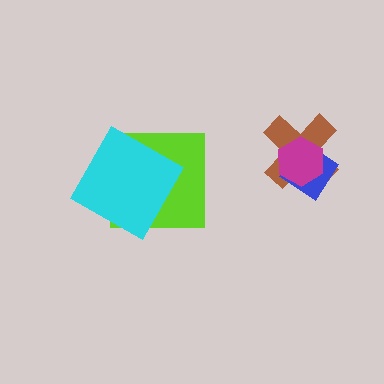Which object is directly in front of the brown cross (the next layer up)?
The blue diamond is directly in front of the brown cross.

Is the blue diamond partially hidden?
Yes, it is partially covered by another shape.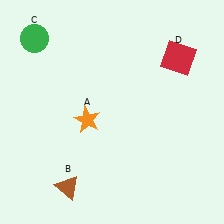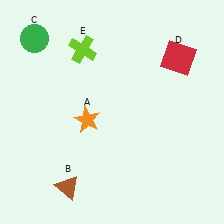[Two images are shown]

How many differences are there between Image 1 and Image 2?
There is 1 difference between the two images.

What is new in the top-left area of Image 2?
A lime cross (E) was added in the top-left area of Image 2.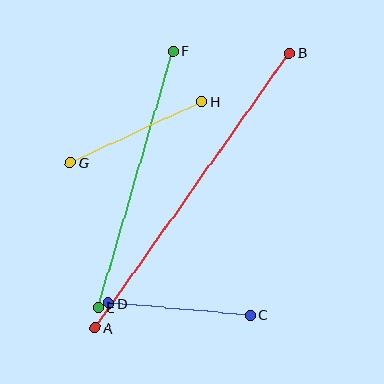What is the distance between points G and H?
The distance is approximately 145 pixels.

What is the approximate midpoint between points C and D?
The midpoint is at approximately (179, 309) pixels.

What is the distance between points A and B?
The distance is approximately 337 pixels.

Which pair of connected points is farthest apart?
Points A and B are farthest apart.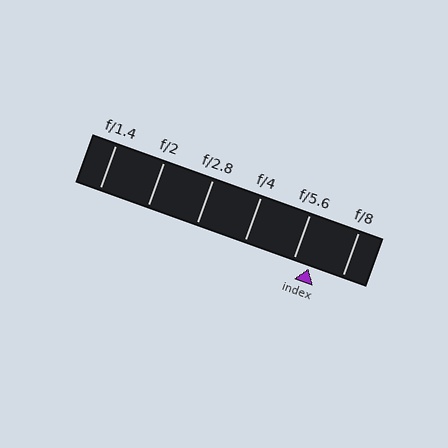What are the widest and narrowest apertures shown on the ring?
The widest aperture shown is f/1.4 and the narrowest is f/8.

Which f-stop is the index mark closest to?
The index mark is closest to f/5.6.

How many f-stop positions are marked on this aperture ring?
There are 6 f-stop positions marked.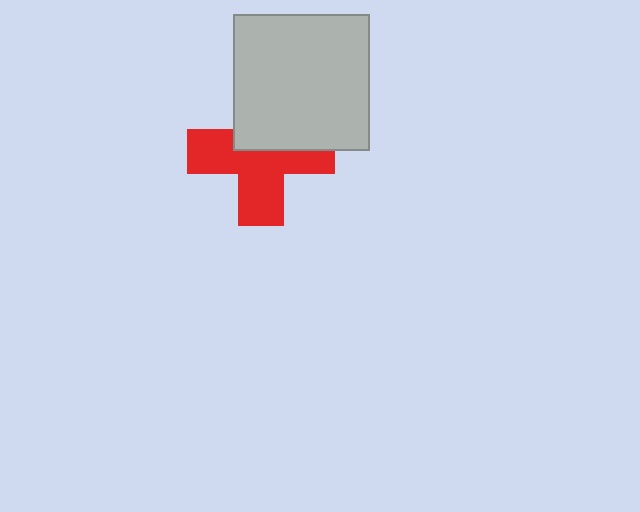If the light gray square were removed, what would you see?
You would see the complete red cross.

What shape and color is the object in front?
The object in front is a light gray square.